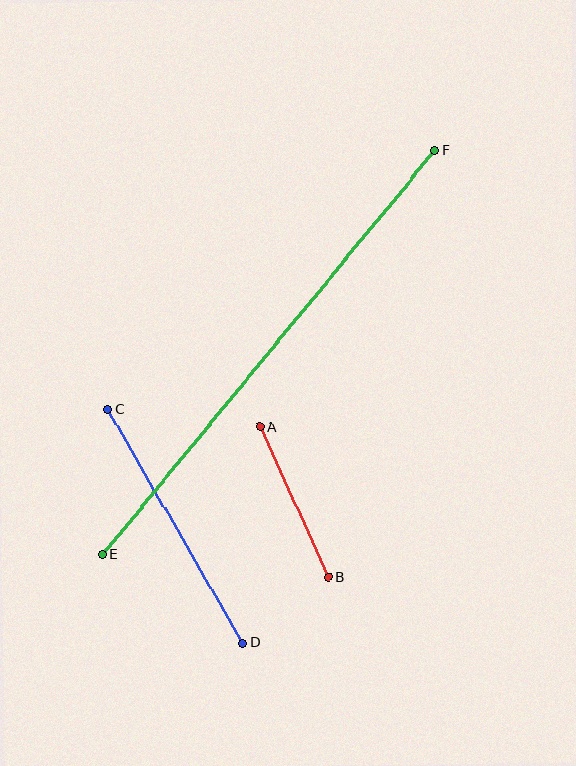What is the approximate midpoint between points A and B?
The midpoint is at approximately (294, 502) pixels.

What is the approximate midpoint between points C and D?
The midpoint is at approximately (175, 526) pixels.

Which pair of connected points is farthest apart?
Points E and F are farthest apart.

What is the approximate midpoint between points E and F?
The midpoint is at approximately (269, 352) pixels.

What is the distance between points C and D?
The distance is approximately 270 pixels.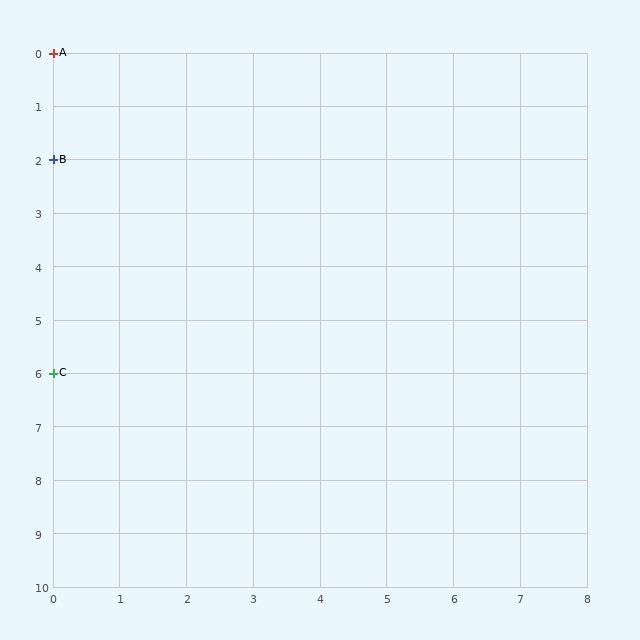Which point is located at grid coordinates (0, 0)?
Point A is at (0, 0).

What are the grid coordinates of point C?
Point C is at grid coordinates (0, 6).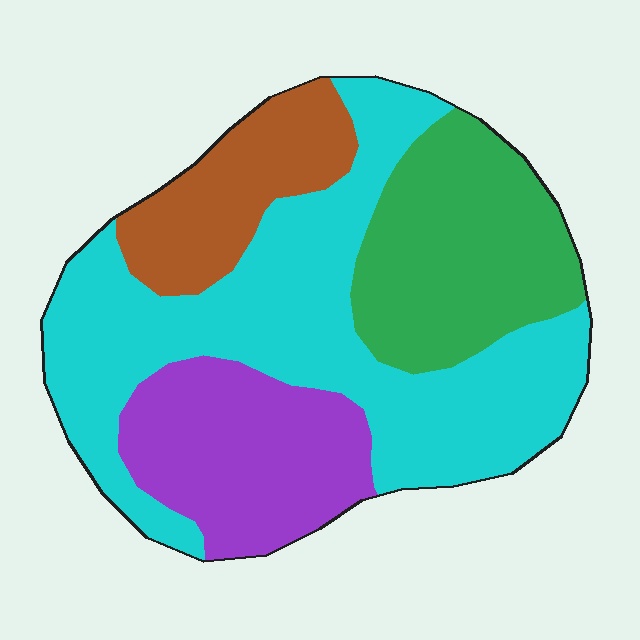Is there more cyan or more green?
Cyan.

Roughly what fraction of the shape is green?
Green takes up about one fifth (1/5) of the shape.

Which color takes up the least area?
Brown, at roughly 15%.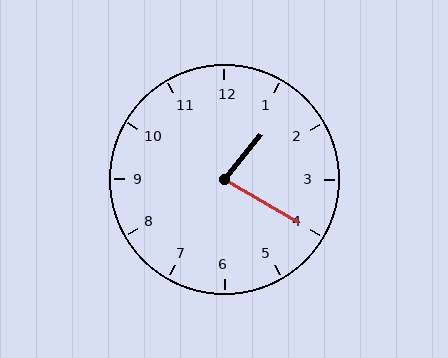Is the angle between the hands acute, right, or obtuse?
It is acute.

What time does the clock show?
1:20.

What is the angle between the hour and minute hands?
Approximately 80 degrees.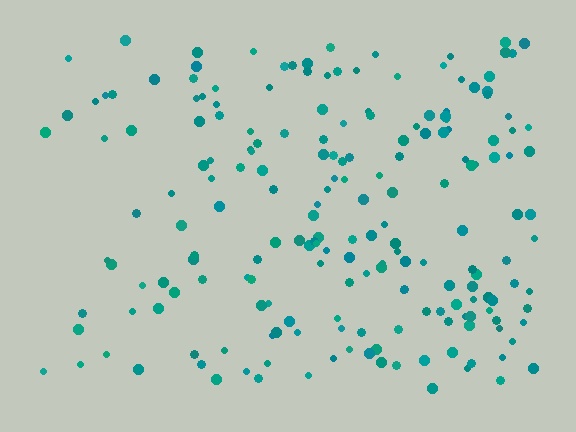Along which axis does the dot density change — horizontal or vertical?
Horizontal.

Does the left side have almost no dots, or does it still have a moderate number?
Still a moderate number, just noticeably fewer than the right.